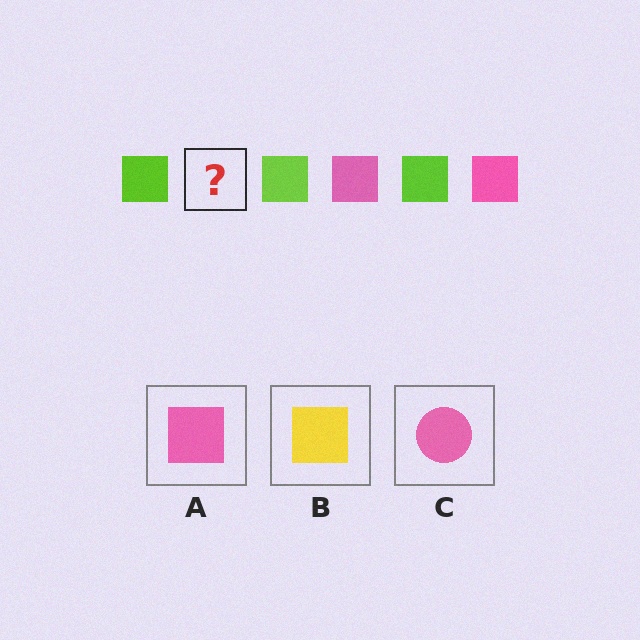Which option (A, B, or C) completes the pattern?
A.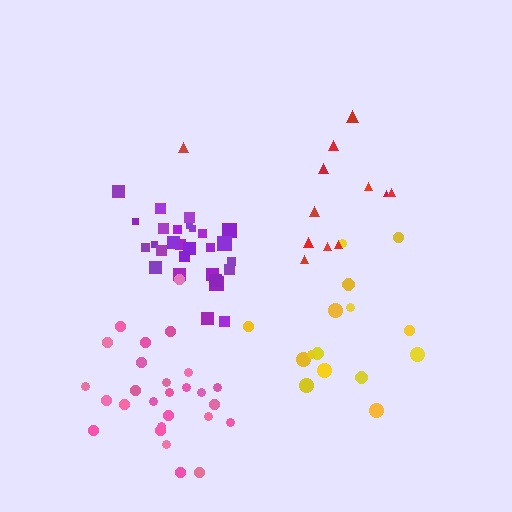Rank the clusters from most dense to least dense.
purple, pink, yellow, red.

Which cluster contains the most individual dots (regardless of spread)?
Purple (28).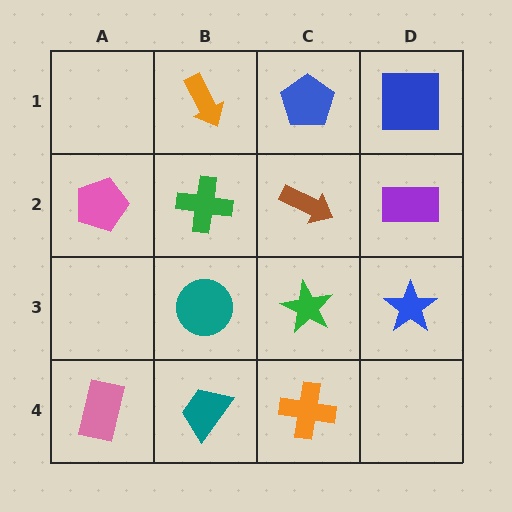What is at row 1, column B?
An orange arrow.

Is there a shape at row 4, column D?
No, that cell is empty.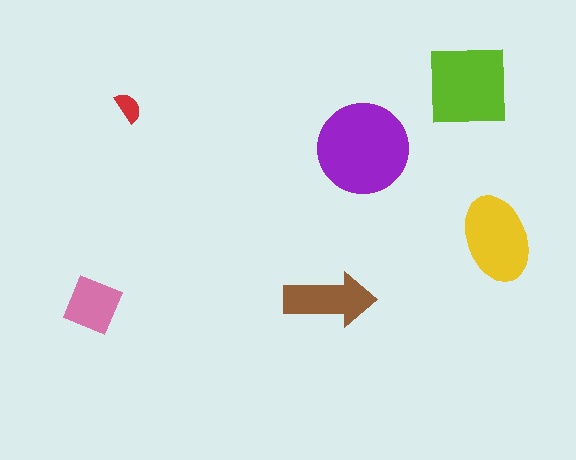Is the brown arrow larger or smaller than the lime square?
Smaller.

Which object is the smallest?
The red semicircle.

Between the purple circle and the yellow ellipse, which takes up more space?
The purple circle.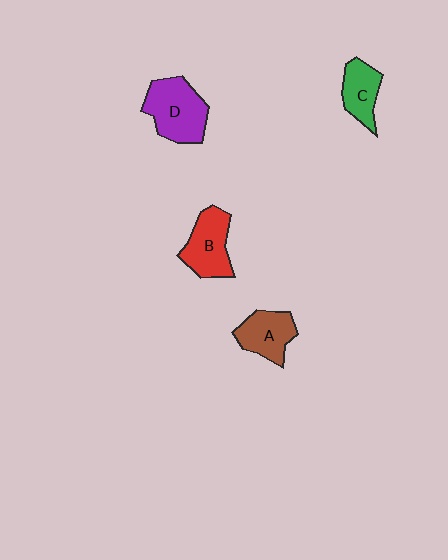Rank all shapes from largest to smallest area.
From largest to smallest: D (purple), B (red), A (brown), C (green).